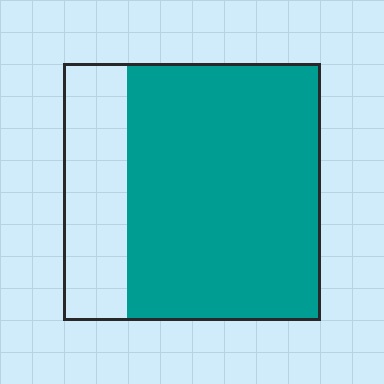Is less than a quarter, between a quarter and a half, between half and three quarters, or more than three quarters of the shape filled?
More than three quarters.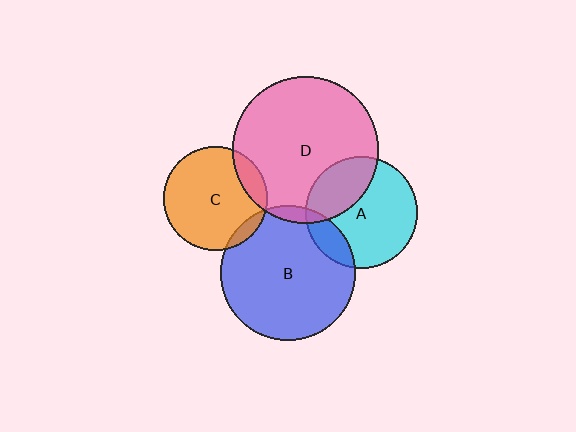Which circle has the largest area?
Circle D (pink).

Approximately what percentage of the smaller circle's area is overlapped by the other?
Approximately 30%.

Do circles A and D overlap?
Yes.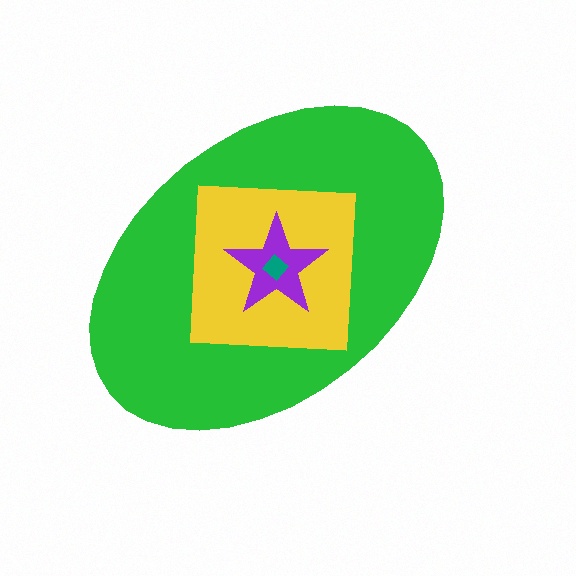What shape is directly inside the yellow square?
The purple star.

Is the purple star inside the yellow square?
Yes.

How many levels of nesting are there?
4.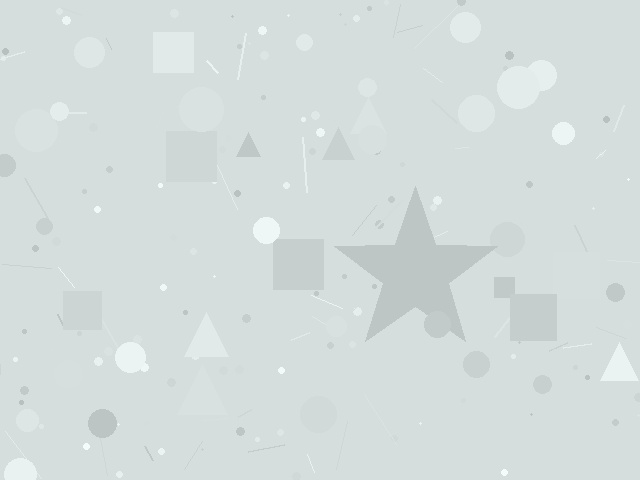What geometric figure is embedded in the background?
A star is embedded in the background.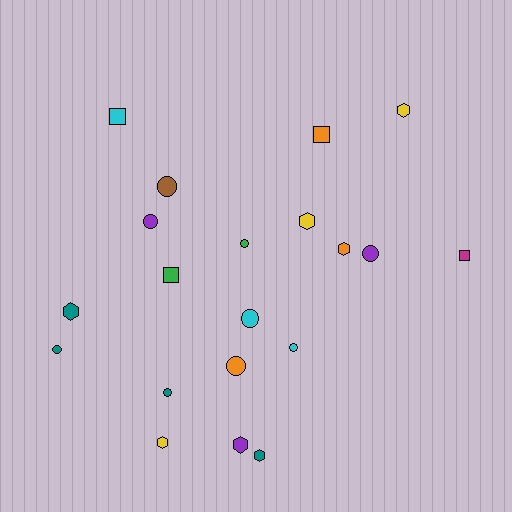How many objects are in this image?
There are 20 objects.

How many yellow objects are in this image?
There are 3 yellow objects.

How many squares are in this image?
There are 4 squares.